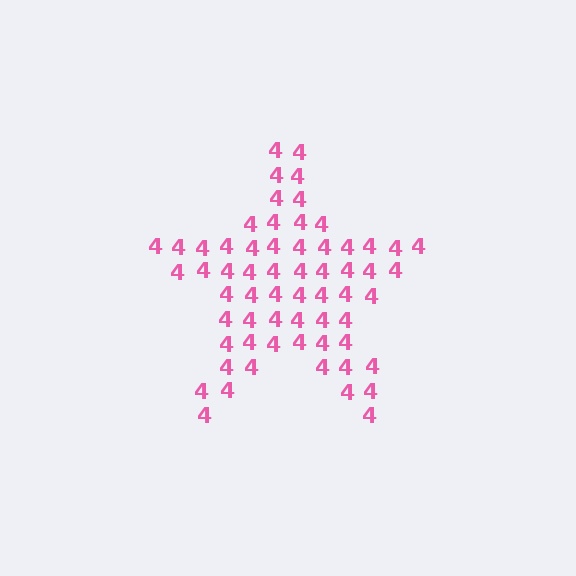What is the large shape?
The large shape is a star.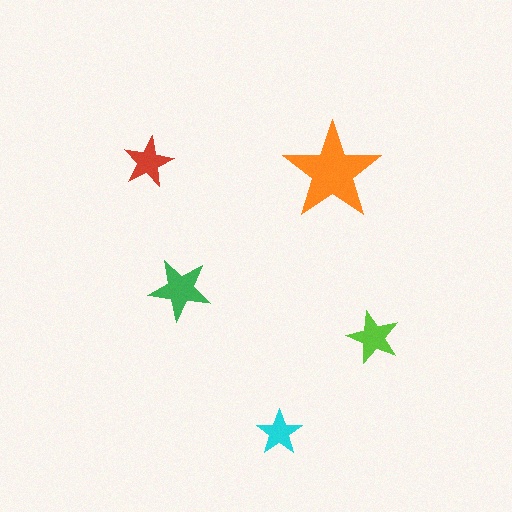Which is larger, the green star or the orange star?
The orange one.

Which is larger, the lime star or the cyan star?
The lime one.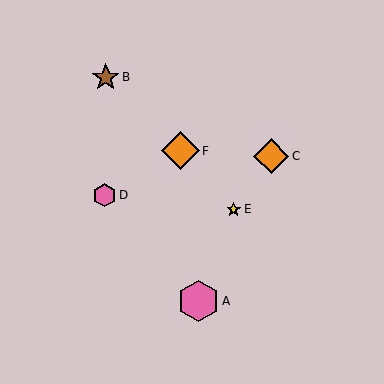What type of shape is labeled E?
Shape E is a yellow star.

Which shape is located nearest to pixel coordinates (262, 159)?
The orange diamond (labeled C) at (271, 156) is nearest to that location.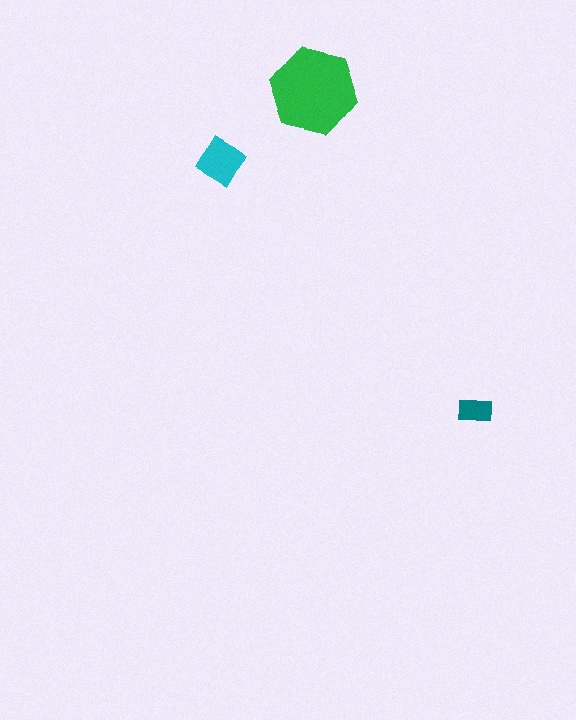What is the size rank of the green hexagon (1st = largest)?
1st.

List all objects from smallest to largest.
The teal rectangle, the cyan diamond, the green hexagon.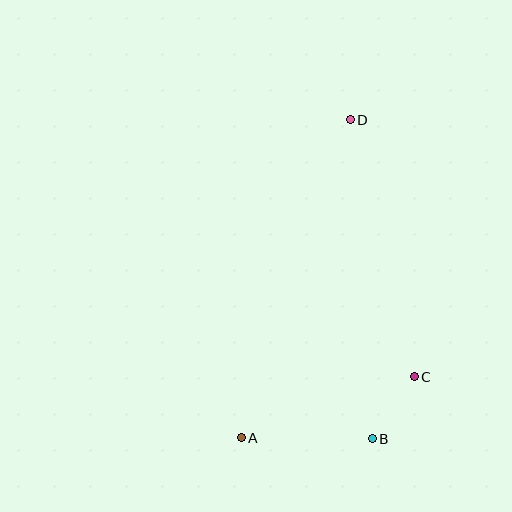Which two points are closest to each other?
Points B and C are closest to each other.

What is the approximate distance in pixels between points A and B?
The distance between A and B is approximately 131 pixels.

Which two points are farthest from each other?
Points A and D are farthest from each other.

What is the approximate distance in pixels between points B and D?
The distance between B and D is approximately 320 pixels.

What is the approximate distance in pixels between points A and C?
The distance between A and C is approximately 183 pixels.